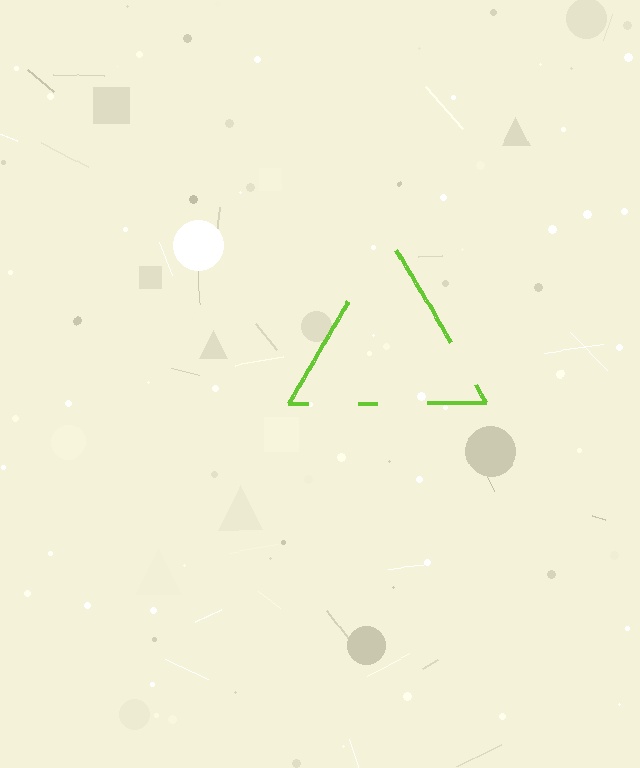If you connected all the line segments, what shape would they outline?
They would outline a triangle.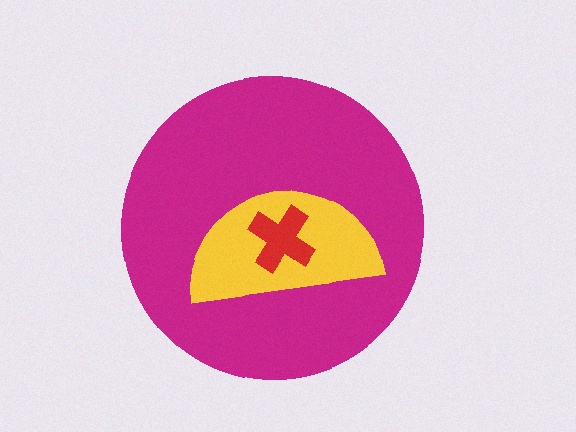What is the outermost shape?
The magenta circle.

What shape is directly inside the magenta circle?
The yellow semicircle.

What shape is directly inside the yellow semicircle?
The red cross.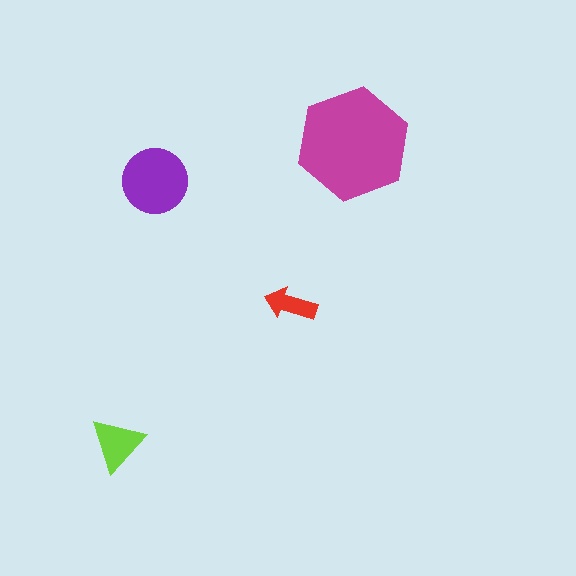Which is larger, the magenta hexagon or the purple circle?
The magenta hexagon.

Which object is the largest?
The magenta hexagon.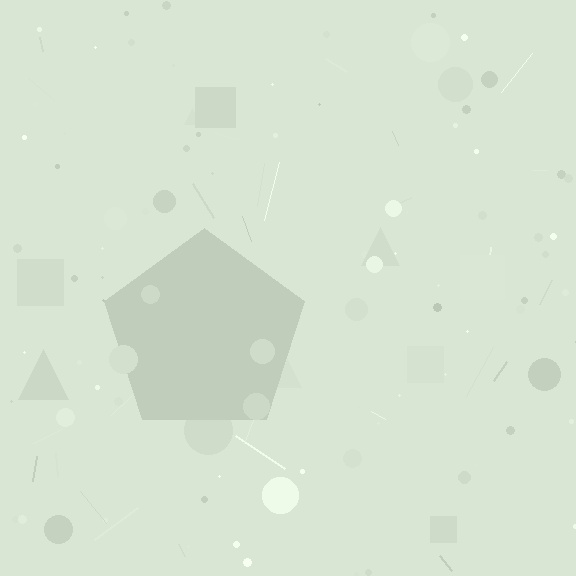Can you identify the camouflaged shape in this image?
The camouflaged shape is a pentagon.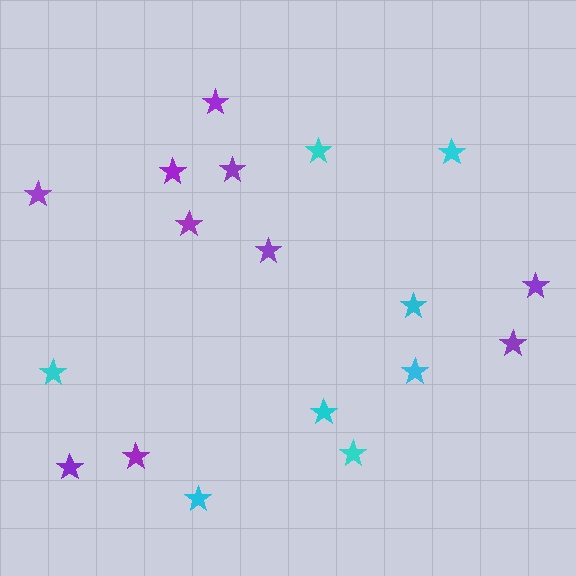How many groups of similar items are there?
There are 2 groups: one group of cyan stars (8) and one group of purple stars (10).